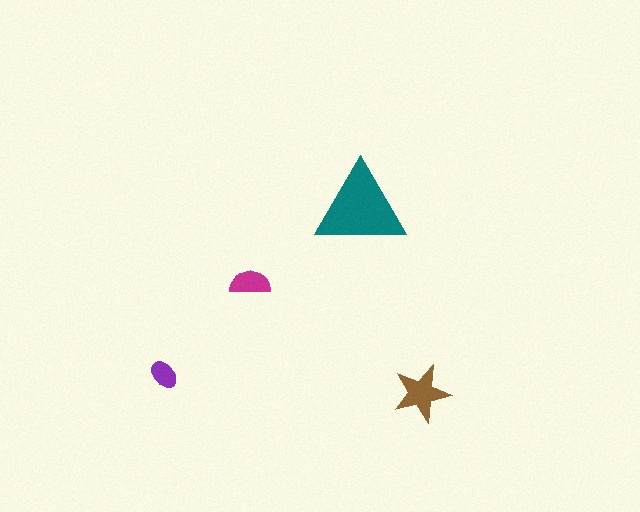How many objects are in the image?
There are 4 objects in the image.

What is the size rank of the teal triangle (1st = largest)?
1st.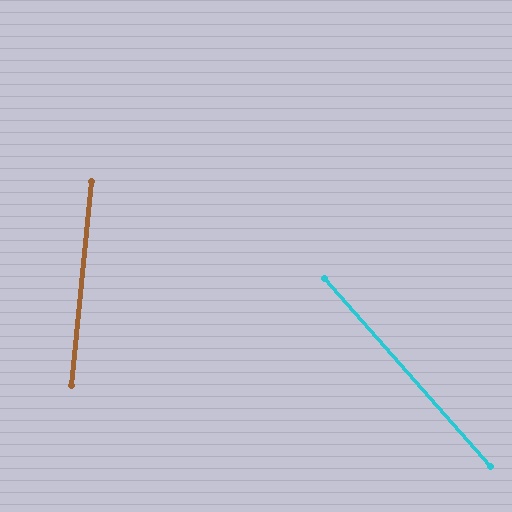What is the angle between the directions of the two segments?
Approximately 47 degrees.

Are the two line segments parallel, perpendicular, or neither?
Neither parallel nor perpendicular — they differ by about 47°.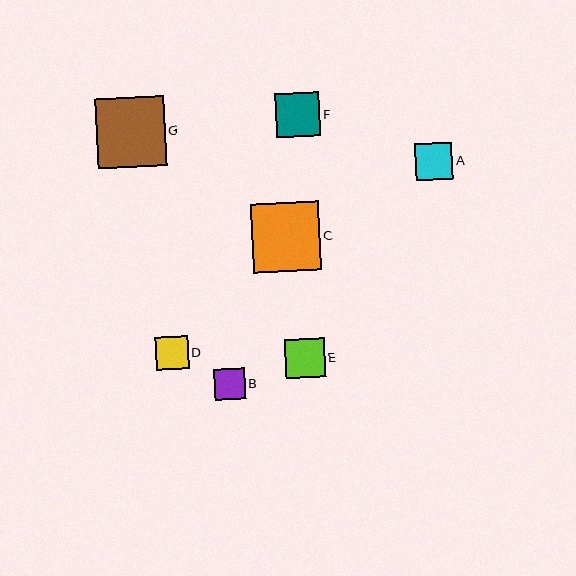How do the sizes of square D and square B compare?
Square D and square B are approximately the same size.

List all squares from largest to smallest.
From largest to smallest: G, C, F, E, A, D, B.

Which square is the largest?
Square G is the largest with a size of approximately 69 pixels.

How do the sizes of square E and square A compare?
Square E and square A are approximately the same size.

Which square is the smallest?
Square B is the smallest with a size of approximately 31 pixels.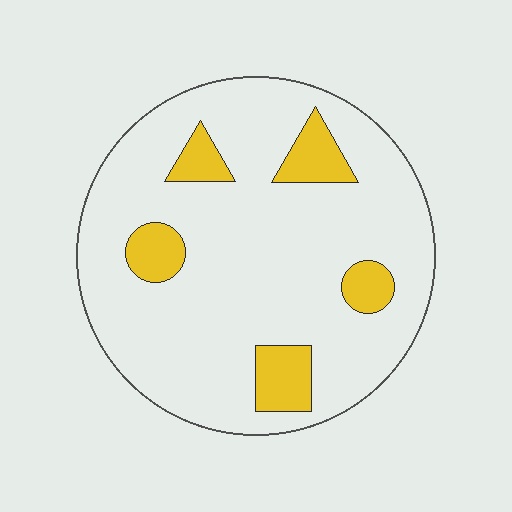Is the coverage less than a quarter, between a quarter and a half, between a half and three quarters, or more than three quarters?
Less than a quarter.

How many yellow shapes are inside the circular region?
5.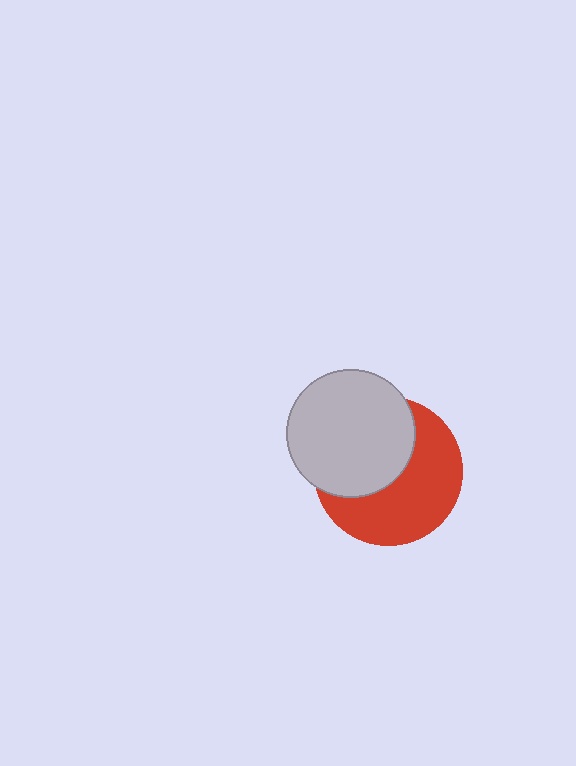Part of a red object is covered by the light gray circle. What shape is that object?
It is a circle.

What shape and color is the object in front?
The object in front is a light gray circle.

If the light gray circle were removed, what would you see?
You would see the complete red circle.